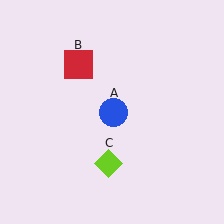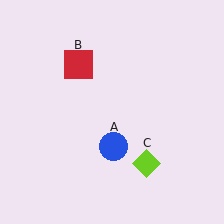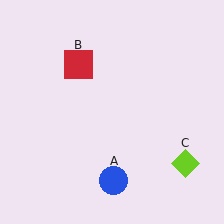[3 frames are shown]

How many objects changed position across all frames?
2 objects changed position: blue circle (object A), lime diamond (object C).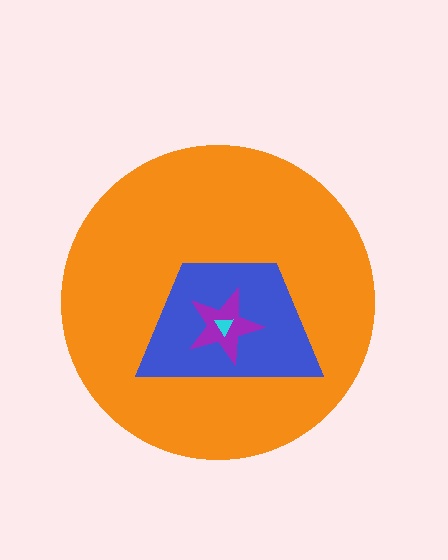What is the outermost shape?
The orange circle.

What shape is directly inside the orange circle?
The blue trapezoid.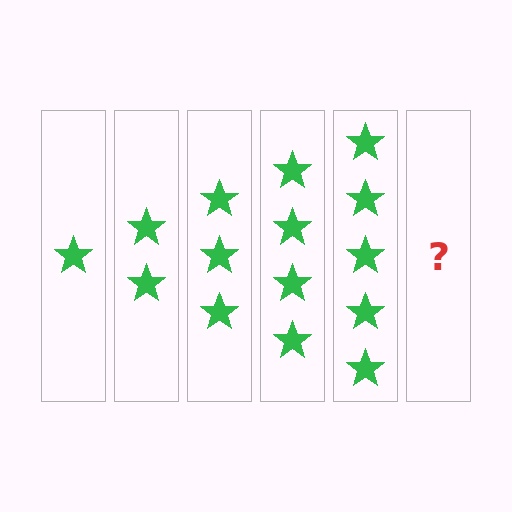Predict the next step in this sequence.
The next step is 6 stars.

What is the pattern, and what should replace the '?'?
The pattern is that each step adds one more star. The '?' should be 6 stars.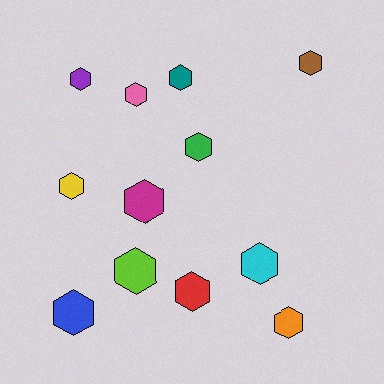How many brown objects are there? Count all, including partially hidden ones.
There is 1 brown object.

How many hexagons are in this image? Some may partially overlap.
There are 12 hexagons.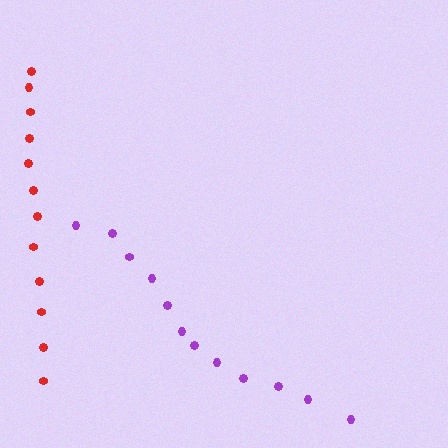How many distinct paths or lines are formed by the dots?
There are 2 distinct paths.